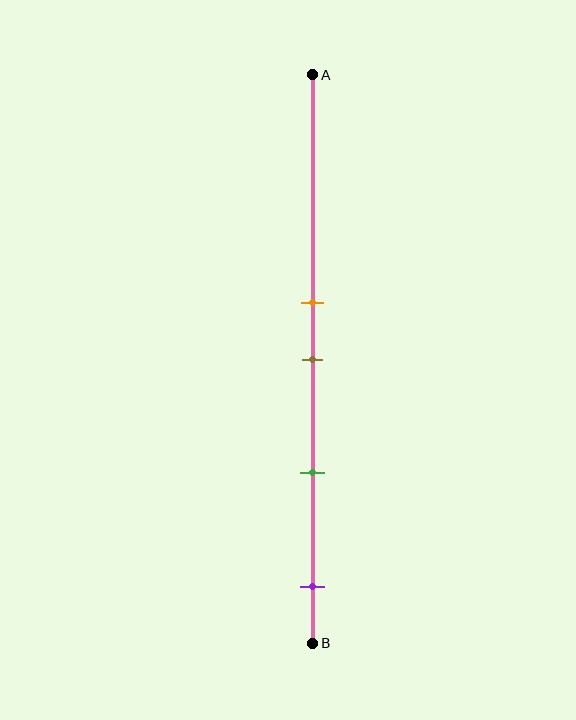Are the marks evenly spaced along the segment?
No, the marks are not evenly spaced.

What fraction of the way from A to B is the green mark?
The green mark is approximately 70% (0.7) of the way from A to B.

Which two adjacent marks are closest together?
The orange and brown marks are the closest adjacent pair.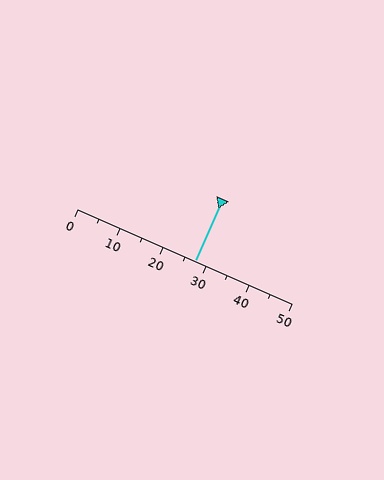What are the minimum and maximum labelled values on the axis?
The axis runs from 0 to 50.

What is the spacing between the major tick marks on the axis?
The major ticks are spaced 10 apart.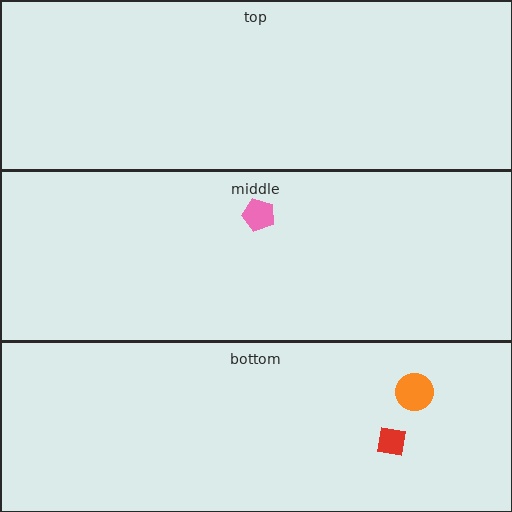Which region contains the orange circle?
The bottom region.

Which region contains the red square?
The bottom region.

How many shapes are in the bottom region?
2.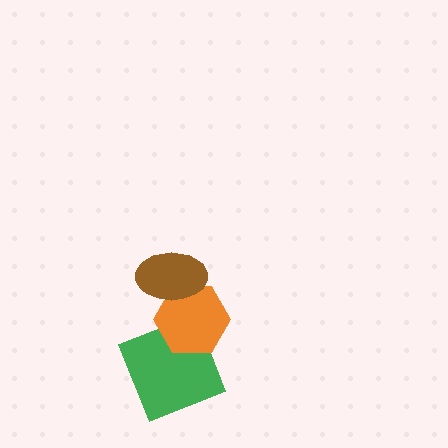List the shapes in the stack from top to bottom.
From top to bottom: the brown ellipse, the orange hexagon, the green square.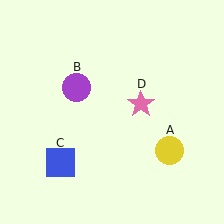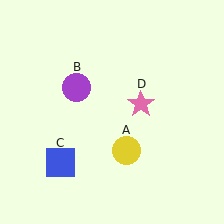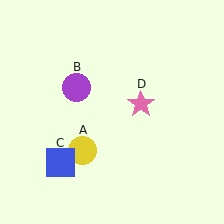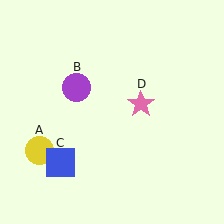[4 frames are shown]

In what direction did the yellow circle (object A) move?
The yellow circle (object A) moved left.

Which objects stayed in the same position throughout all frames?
Purple circle (object B) and blue square (object C) and pink star (object D) remained stationary.